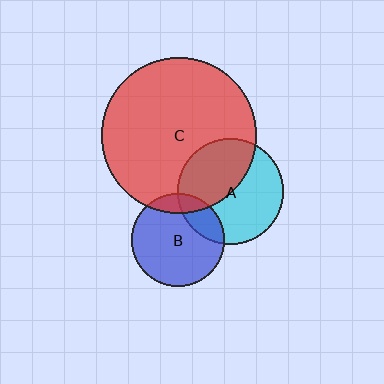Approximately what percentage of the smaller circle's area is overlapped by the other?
Approximately 15%.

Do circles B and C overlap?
Yes.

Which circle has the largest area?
Circle C (red).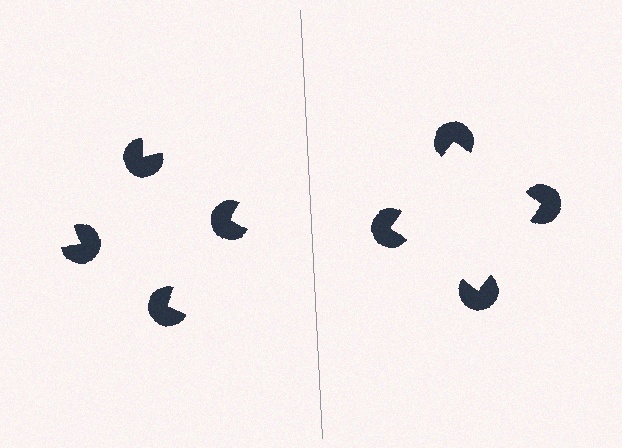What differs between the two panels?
The pac-man discs are positioned identically on both sides; only the wedge orientations differ. On the right they align to a square; on the left they are misaligned.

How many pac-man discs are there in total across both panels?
8 — 4 on each side.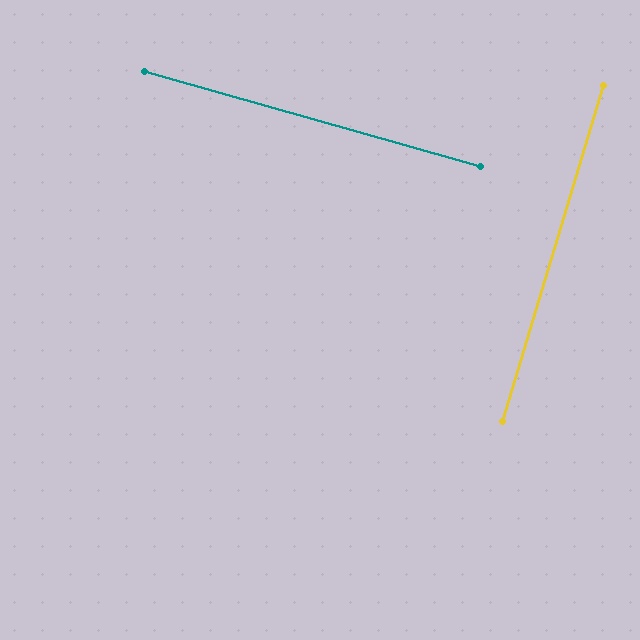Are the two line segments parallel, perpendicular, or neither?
Perpendicular — they meet at approximately 89°.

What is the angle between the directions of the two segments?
Approximately 89 degrees.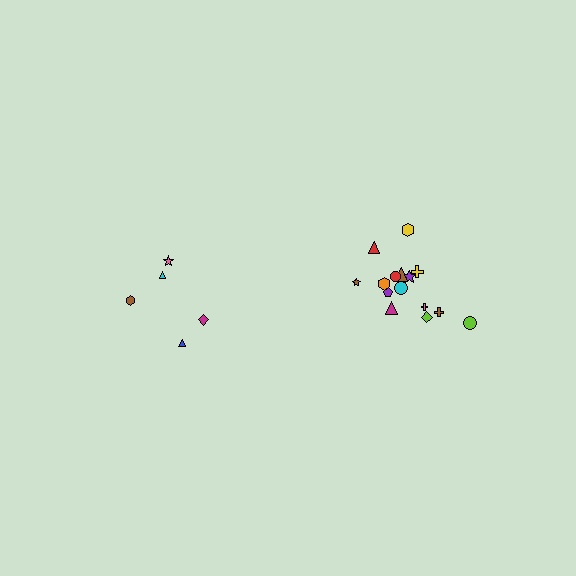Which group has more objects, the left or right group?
The right group.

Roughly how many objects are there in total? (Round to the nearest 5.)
Roughly 20 objects in total.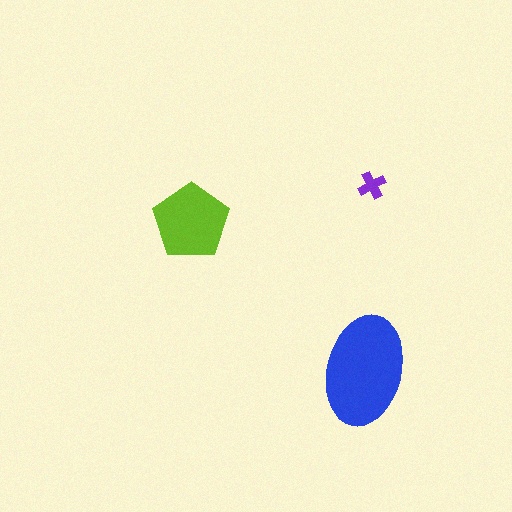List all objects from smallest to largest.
The purple cross, the lime pentagon, the blue ellipse.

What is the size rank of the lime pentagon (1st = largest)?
2nd.